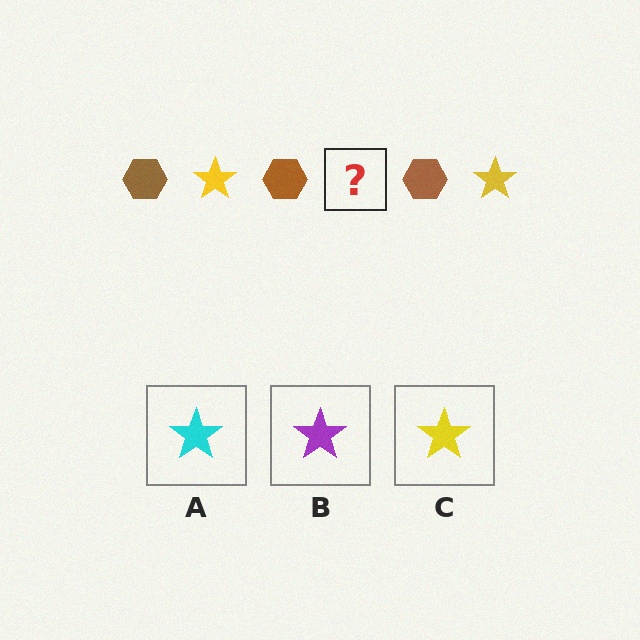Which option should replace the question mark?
Option C.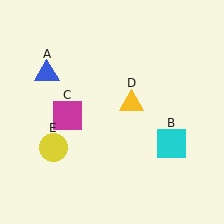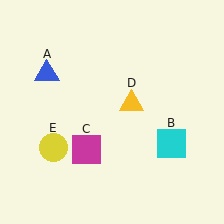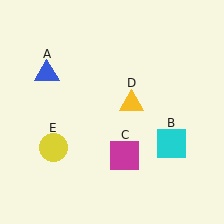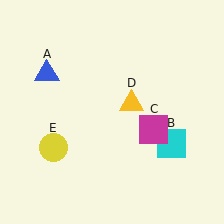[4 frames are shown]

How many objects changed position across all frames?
1 object changed position: magenta square (object C).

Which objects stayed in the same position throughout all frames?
Blue triangle (object A) and cyan square (object B) and yellow triangle (object D) and yellow circle (object E) remained stationary.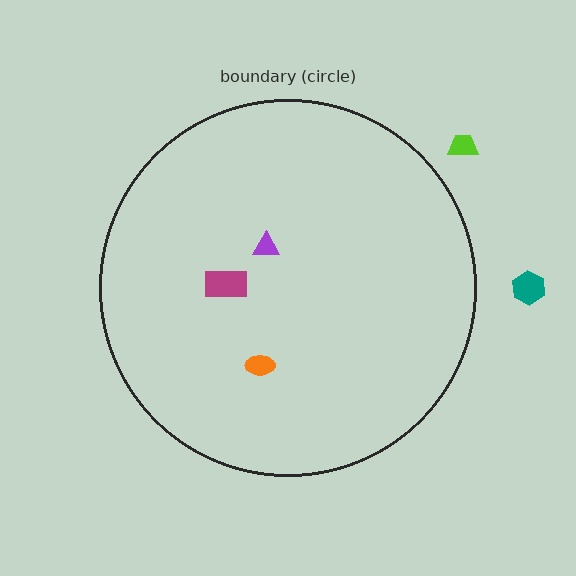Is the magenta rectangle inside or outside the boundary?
Inside.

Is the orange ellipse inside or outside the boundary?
Inside.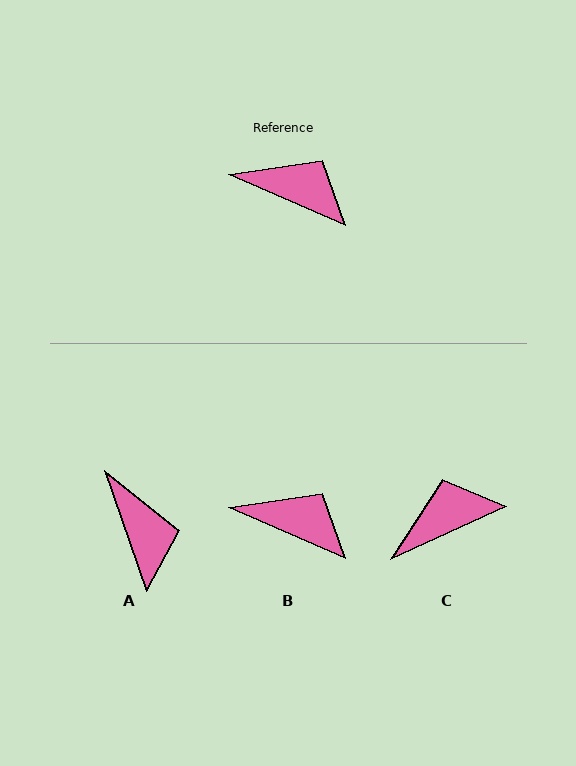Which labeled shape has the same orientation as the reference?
B.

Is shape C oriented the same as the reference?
No, it is off by about 48 degrees.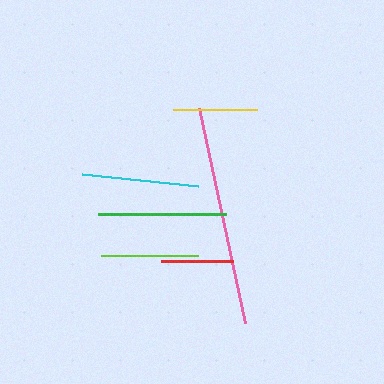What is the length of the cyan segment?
The cyan segment is approximately 116 pixels long.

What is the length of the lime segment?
The lime segment is approximately 97 pixels long.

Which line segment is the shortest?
The red line is the shortest at approximately 72 pixels.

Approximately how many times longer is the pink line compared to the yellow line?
The pink line is approximately 2.6 times the length of the yellow line.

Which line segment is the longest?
The pink line is the longest at approximately 220 pixels.